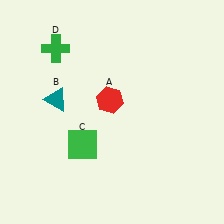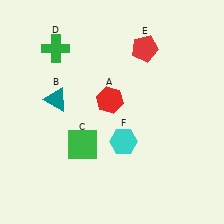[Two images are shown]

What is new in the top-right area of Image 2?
A red pentagon (E) was added in the top-right area of Image 2.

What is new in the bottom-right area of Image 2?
A cyan hexagon (F) was added in the bottom-right area of Image 2.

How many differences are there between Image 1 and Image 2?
There are 2 differences between the two images.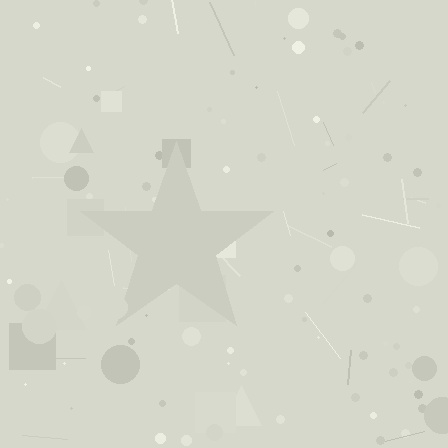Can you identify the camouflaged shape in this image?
The camouflaged shape is a star.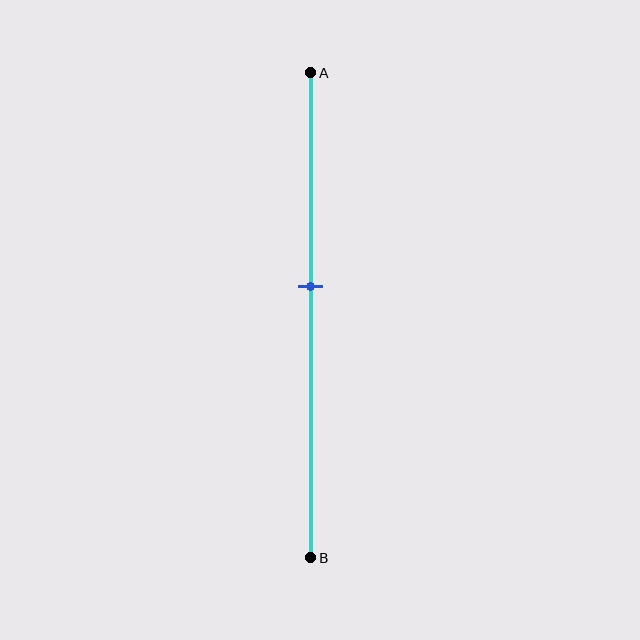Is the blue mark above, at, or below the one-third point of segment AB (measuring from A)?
The blue mark is below the one-third point of segment AB.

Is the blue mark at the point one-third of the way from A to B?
No, the mark is at about 45% from A, not at the 33% one-third point.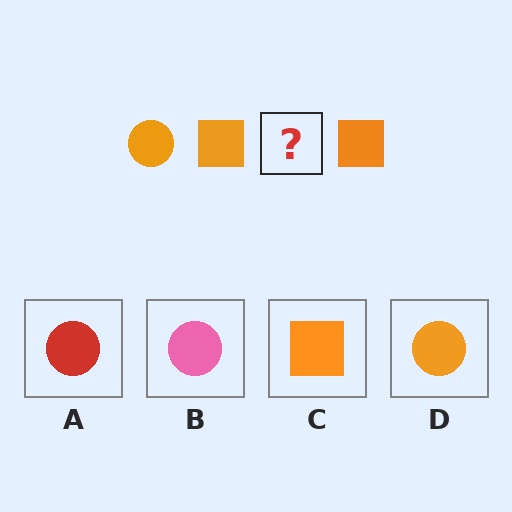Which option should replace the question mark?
Option D.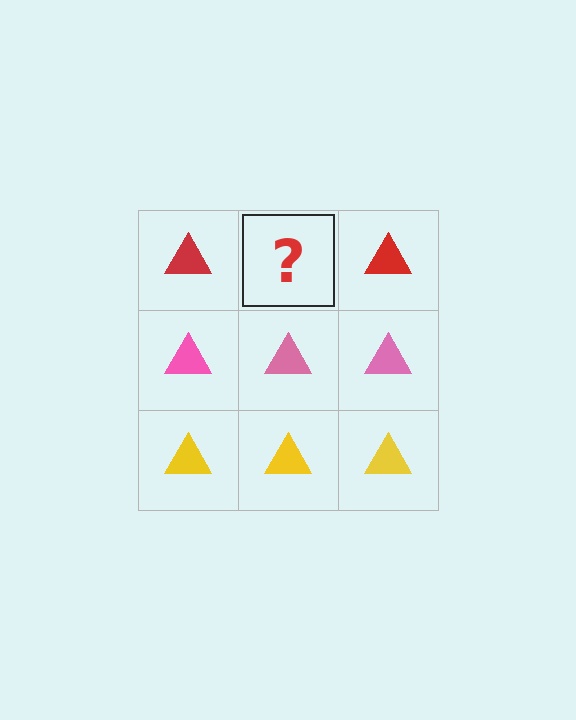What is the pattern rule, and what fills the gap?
The rule is that each row has a consistent color. The gap should be filled with a red triangle.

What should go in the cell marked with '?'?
The missing cell should contain a red triangle.